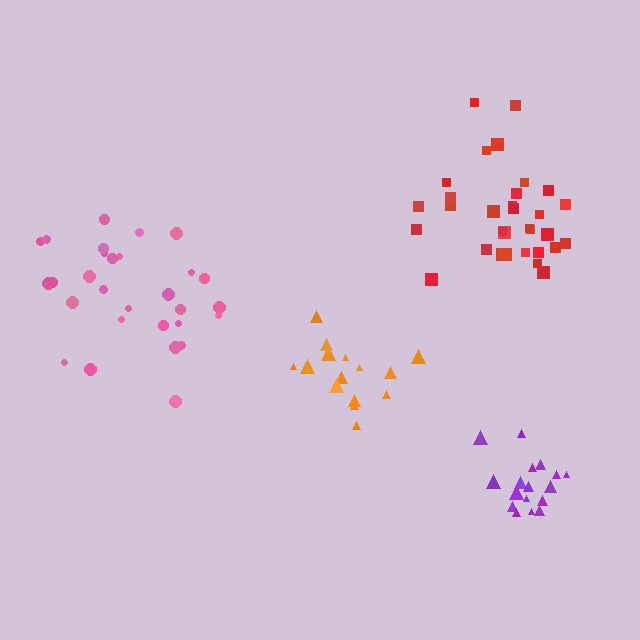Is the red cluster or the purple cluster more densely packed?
Purple.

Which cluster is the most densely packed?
Purple.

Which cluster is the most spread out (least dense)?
Pink.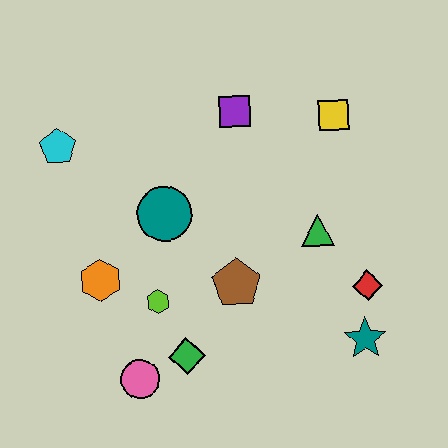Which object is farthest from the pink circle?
The yellow square is farthest from the pink circle.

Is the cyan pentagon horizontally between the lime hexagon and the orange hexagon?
No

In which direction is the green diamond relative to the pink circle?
The green diamond is to the right of the pink circle.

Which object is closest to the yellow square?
The purple square is closest to the yellow square.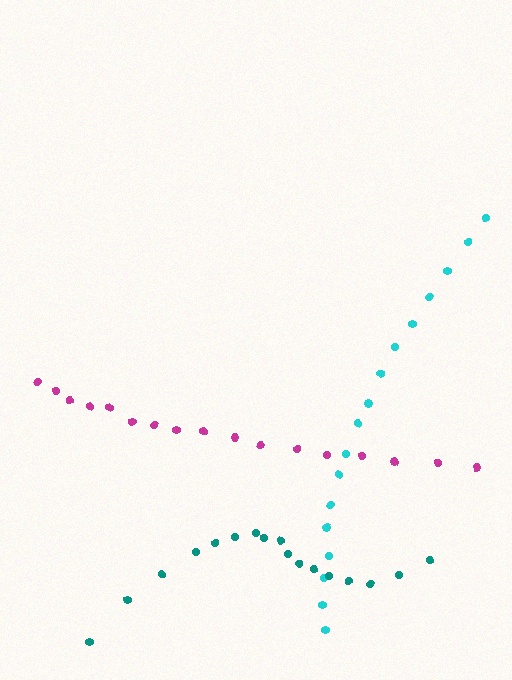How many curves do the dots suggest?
There are 3 distinct paths.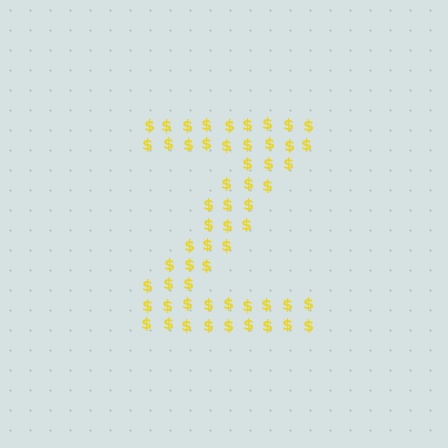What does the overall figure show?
The overall figure shows the letter Z.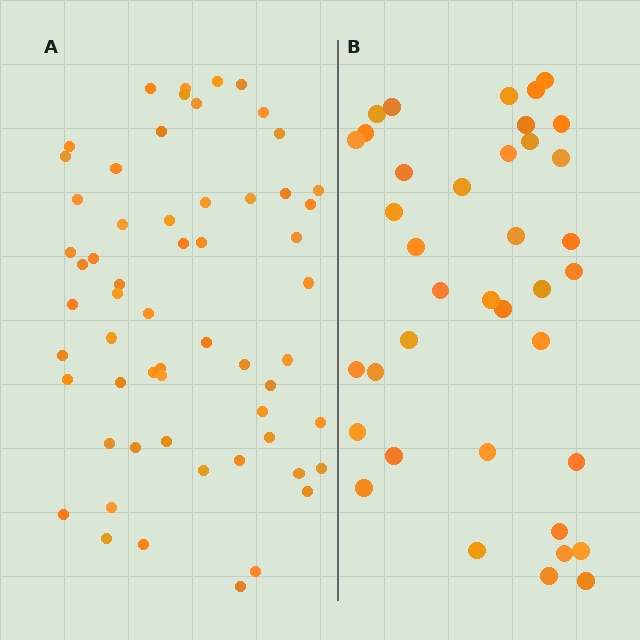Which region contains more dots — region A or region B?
Region A (the left region) has more dots.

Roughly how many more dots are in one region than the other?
Region A has approximately 20 more dots than region B.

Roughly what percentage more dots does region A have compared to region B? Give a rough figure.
About 55% more.